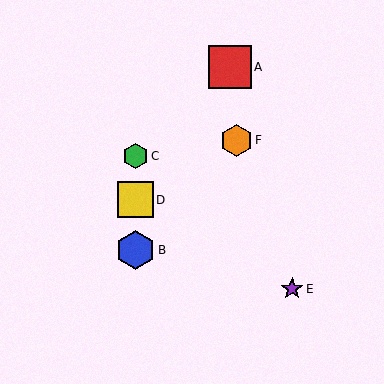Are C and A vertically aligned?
No, C is at x≈135 and A is at x≈230.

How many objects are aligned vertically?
3 objects (B, C, D) are aligned vertically.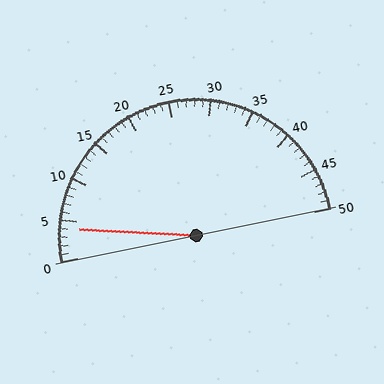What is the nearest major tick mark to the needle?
The nearest major tick mark is 5.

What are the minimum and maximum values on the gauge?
The gauge ranges from 0 to 50.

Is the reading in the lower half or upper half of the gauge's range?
The reading is in the lower half of the range (0 to 50).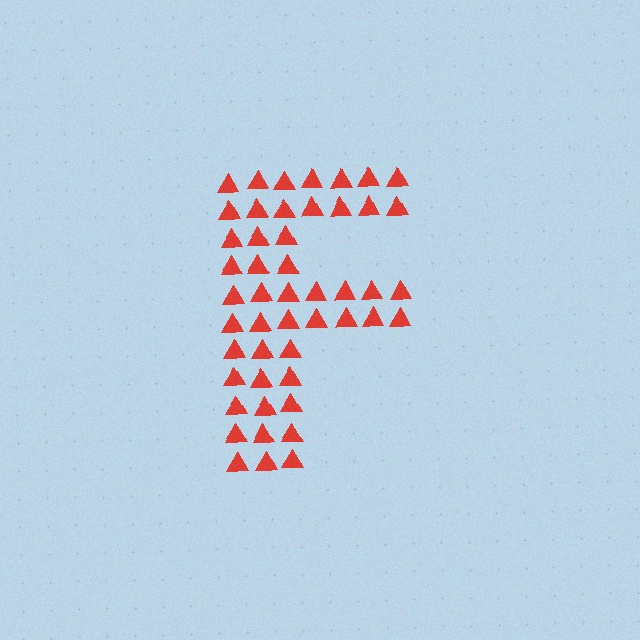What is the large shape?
The large shape is the letter F.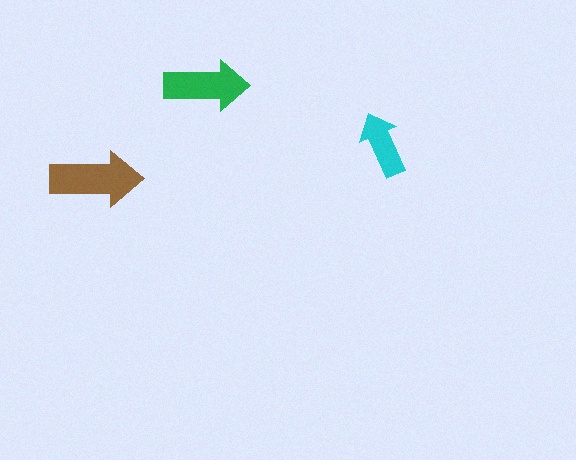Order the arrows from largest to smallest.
the brown one, the green one, the cyan one.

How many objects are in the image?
There are 3 objects in the image.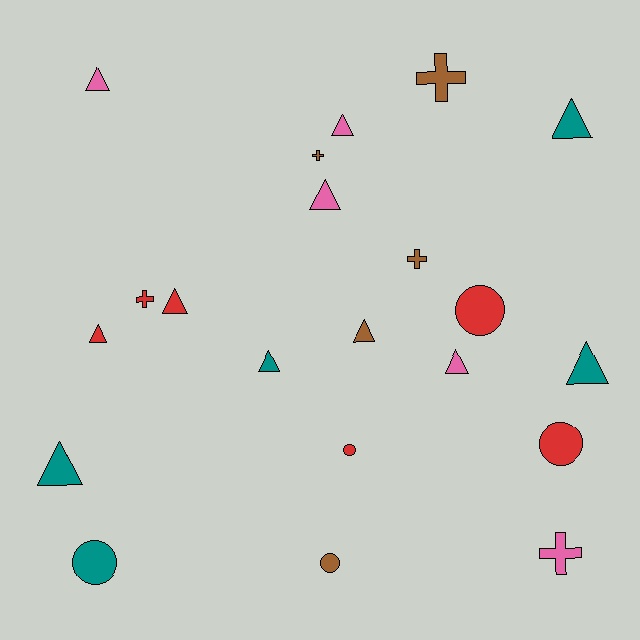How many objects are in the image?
There are 21 objects.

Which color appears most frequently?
Red, with 6 objects.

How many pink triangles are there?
There are 4 pink triangles.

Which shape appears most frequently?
Triangle, with 11 objects.